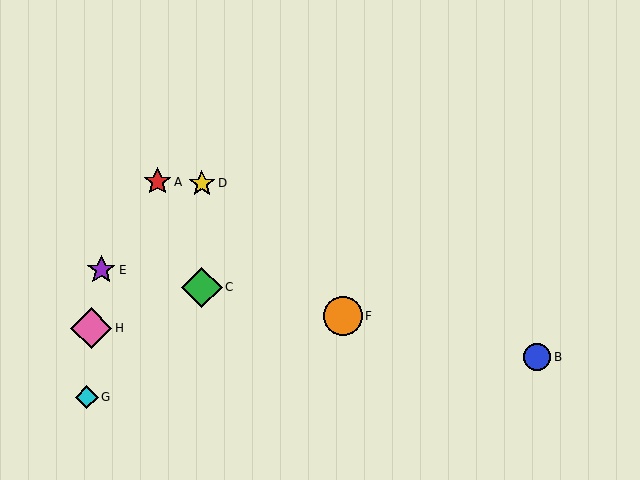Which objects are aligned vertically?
Objects C, D are aligned vertically.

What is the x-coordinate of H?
Object H is at x≈91.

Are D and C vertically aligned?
Yes, both are at x≈202.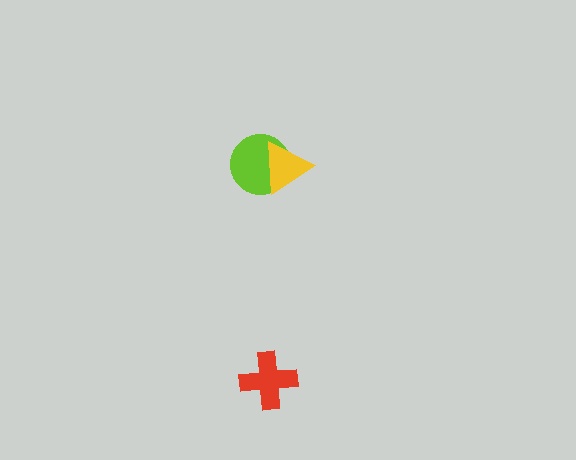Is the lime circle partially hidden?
Yes, it is partially covered by another shape.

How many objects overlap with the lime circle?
1 object overlaps with the lime circle.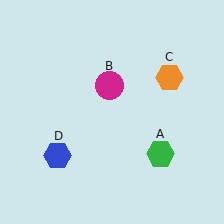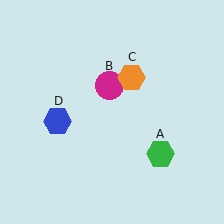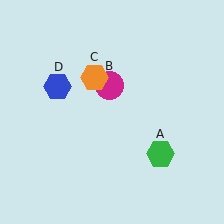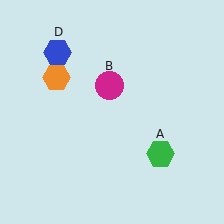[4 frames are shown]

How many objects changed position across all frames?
2 objects changed position: orange hexagon (object C), blue hexagon (object D).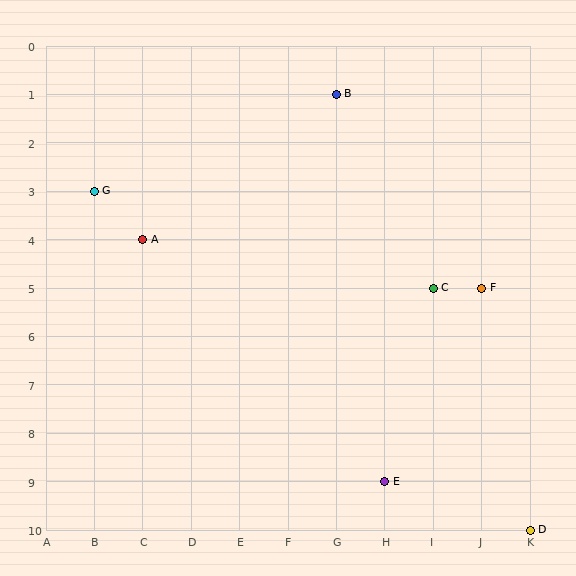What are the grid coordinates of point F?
Point F is at grid coordinates (J, 5).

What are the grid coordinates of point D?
Point D is at grid coordinates (K, 10).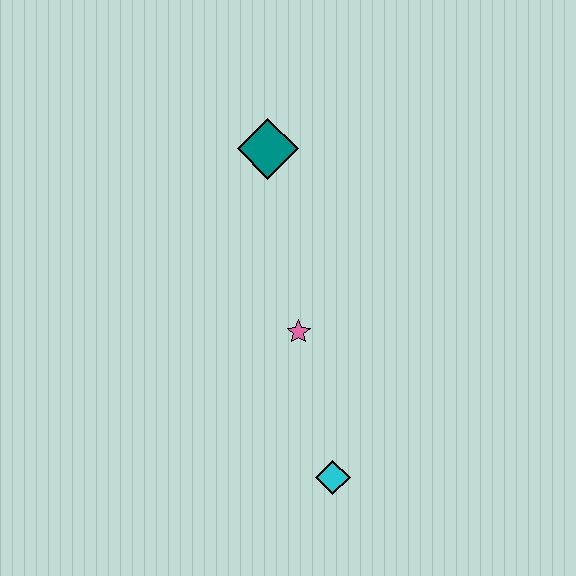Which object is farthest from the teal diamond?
The cyan diamond is farthest from the teal diamond.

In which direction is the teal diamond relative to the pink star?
The teal diamond is above the pink star.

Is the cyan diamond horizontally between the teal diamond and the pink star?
No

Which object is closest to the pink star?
The cyan diamond is closest to the pink star.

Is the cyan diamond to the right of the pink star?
Yes